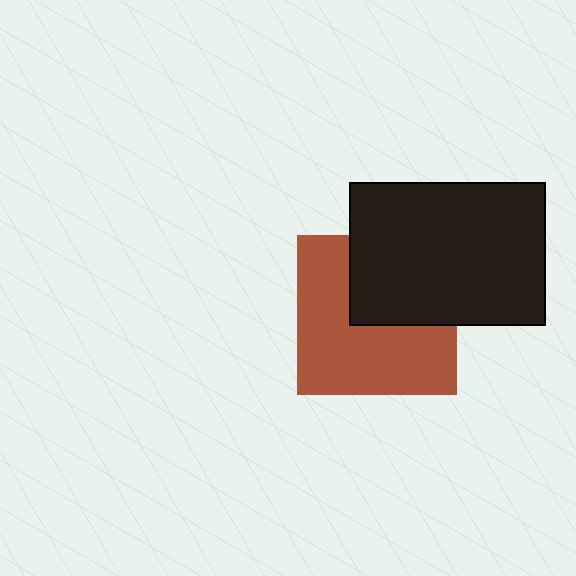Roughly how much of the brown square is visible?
About half of it is visible (roughly 62%).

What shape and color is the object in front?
The object in front is a black rectangle.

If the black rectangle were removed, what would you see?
You would see the complete brown square.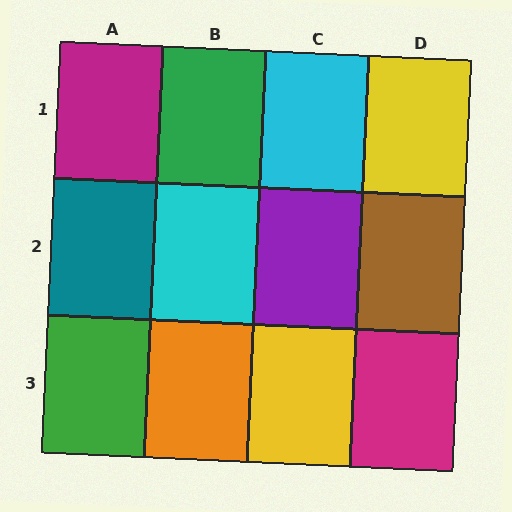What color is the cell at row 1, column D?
Yellow.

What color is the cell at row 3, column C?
Yellow.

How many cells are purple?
1 cell is purple.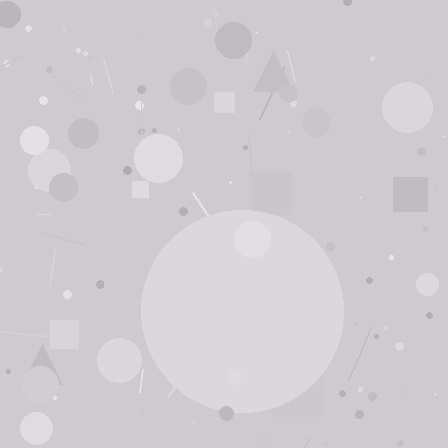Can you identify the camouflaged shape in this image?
The camouflaged shape is a circle.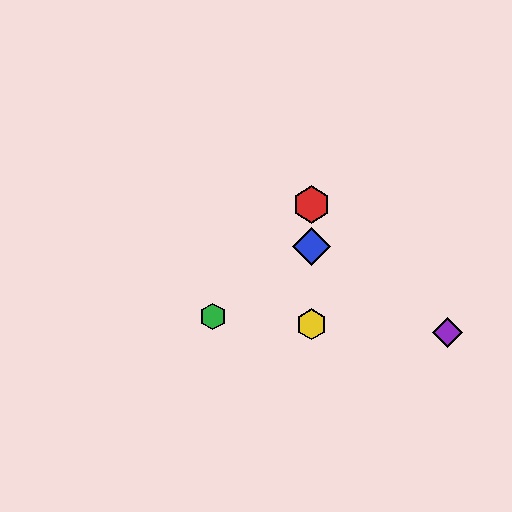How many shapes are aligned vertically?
3 shapes (the red hexagon, the blue diamond, the yellow hexagon) are aligned vertically.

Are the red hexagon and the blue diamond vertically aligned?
Yes, both are at x≈312.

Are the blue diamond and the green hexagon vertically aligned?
No, the blue diamond is at x≈312 and the green hexagon is at x≈213.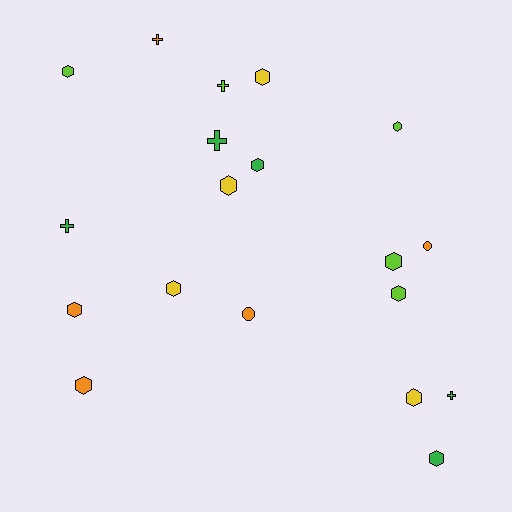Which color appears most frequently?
Orange, with 5 objects.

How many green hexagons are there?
There are 2 green hexagons.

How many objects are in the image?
There are 19 objects.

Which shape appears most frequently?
Hexagon, with 12 objects.